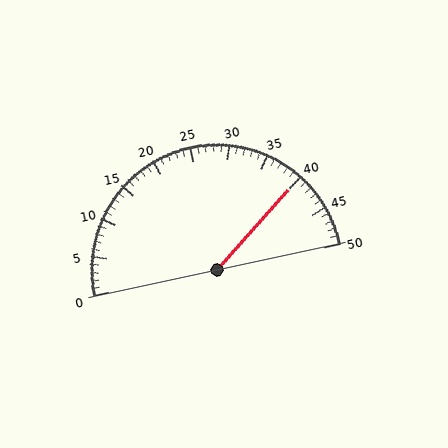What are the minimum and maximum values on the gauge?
The gauge ranges from 0 to 50.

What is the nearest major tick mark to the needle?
The nearest major tick mark is 40.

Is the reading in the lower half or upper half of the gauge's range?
The reading is in the upper half of the range (0 to 50).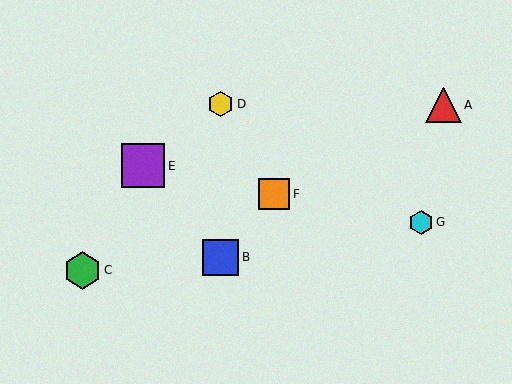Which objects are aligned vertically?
Objects B, D are aligned vertically.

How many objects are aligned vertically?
2 objects (B, D) are aligned vertically.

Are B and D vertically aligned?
Yes, both are at x≈221.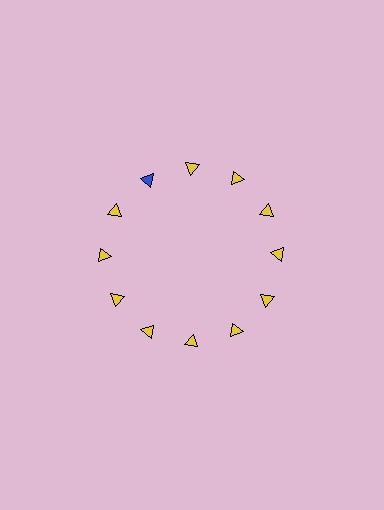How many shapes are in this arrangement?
There are 12 shapes arranged in a ring pattern.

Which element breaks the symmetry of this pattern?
The blue triangle at roughly the 11 o'clock position breaks the symmetry. All other shapes are yellow triangles.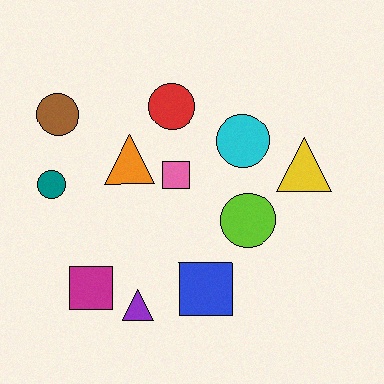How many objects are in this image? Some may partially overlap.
There are 11 objects.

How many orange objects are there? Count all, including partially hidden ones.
There is 1 orange object.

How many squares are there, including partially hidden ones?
There are 3 squares.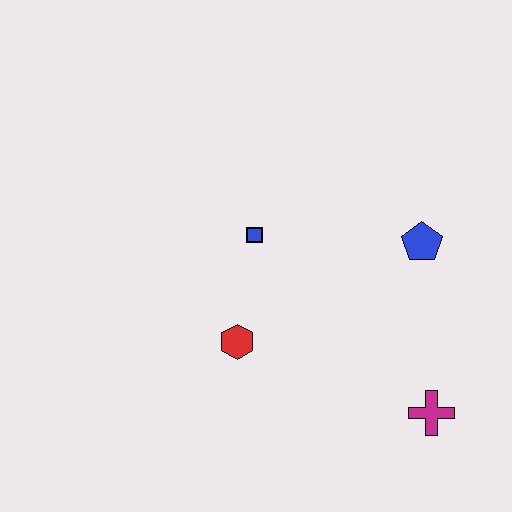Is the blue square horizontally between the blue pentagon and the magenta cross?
No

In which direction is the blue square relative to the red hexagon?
The blue square is above the red hexagon.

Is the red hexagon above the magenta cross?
Yes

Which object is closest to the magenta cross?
The blue pentagon is closest to the magenta cross.